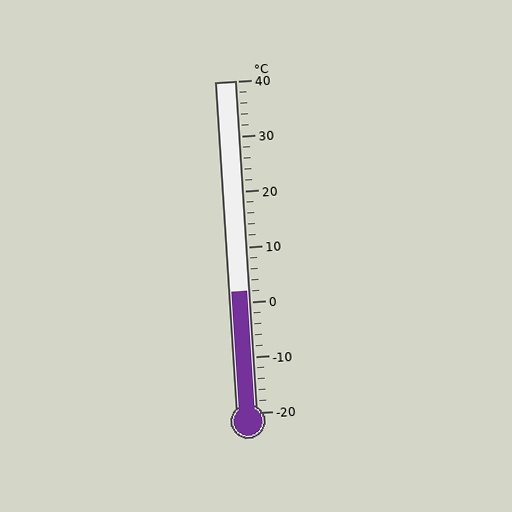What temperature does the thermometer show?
The thermometer shows approximately 2°C.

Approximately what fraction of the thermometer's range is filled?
The thermometer is filled to approximately 35% of its range.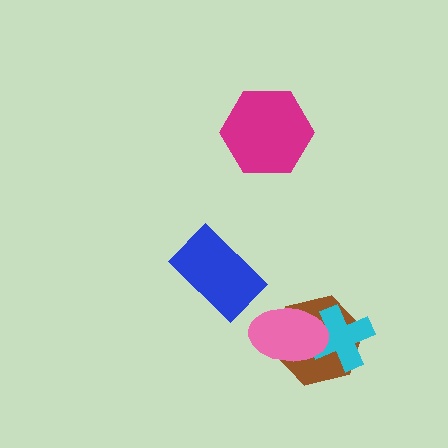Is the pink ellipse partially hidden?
No, no other shape covers it.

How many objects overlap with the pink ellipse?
2 objects overlap with the pink ellipse.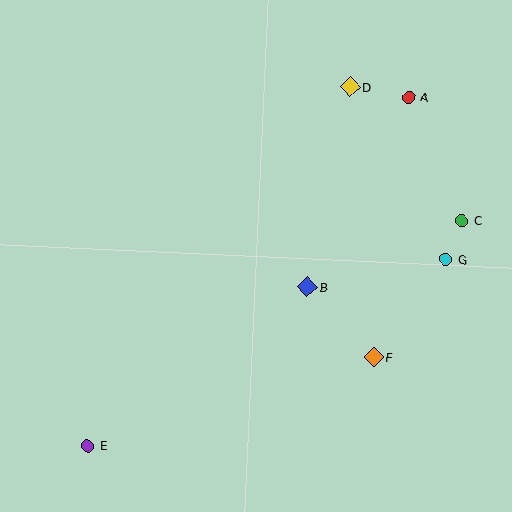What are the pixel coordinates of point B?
Point B is at (308, 287).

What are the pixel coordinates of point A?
Point A is at (409, 97).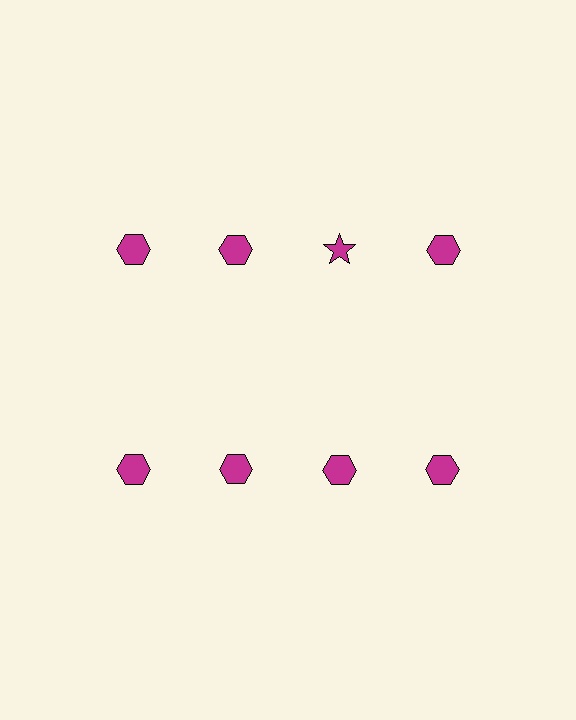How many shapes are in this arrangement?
There are 8 shapes arranged in a grid pattern.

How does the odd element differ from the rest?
It has a different shape: star instead of hexagon.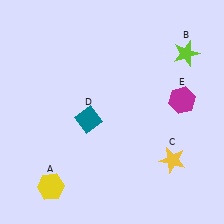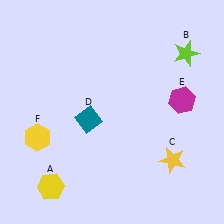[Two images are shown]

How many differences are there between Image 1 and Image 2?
There is 1 difference between the two images.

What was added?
A yellow hexagon (F) was added in Image 2.